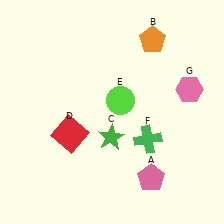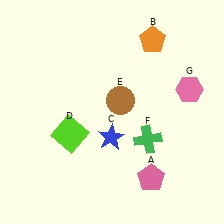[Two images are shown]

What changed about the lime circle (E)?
In Image 1, E is lime. In Image 2, it changed to brown.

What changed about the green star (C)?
In Image 1, C is green. In Image 2, it changed to blue.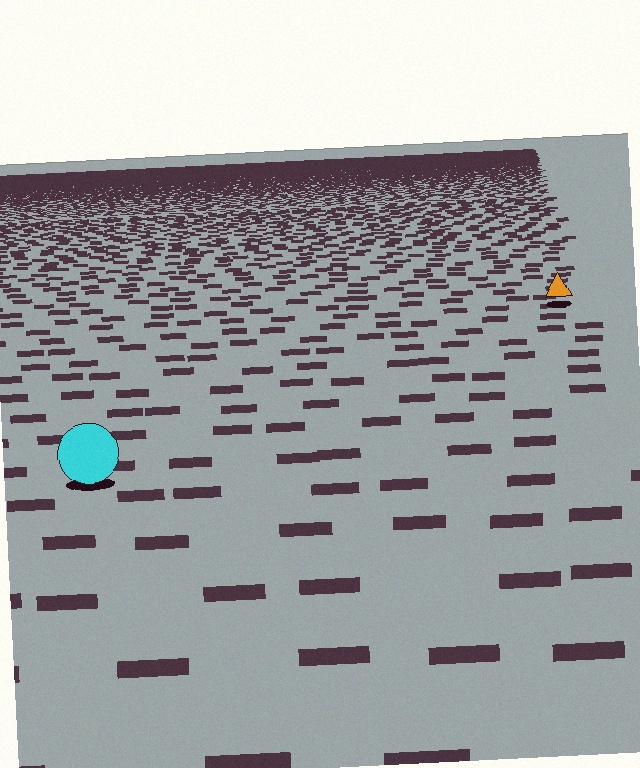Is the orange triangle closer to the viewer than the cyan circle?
No. The cyan circle is closer — you can tell from the texture gradient: the ground texture is coarser near it.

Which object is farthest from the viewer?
The orange triangle is farthest from the viewer. It appears smaller and the ground texture around it is denser.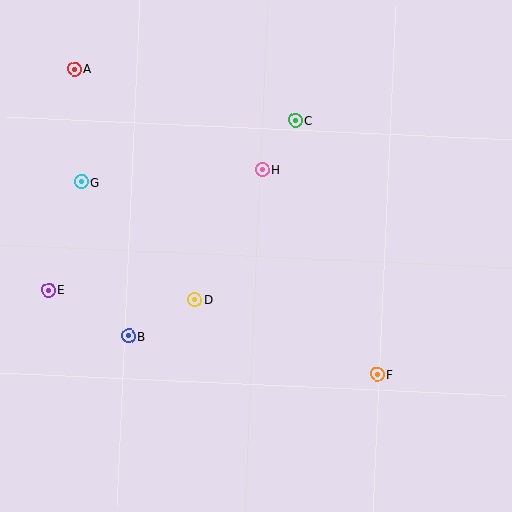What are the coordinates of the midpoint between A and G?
The midpoint between A and G is at (78, 125).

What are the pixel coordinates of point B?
Point B is at (129, 336).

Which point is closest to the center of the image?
Point D at (195, 300) is closest to the center.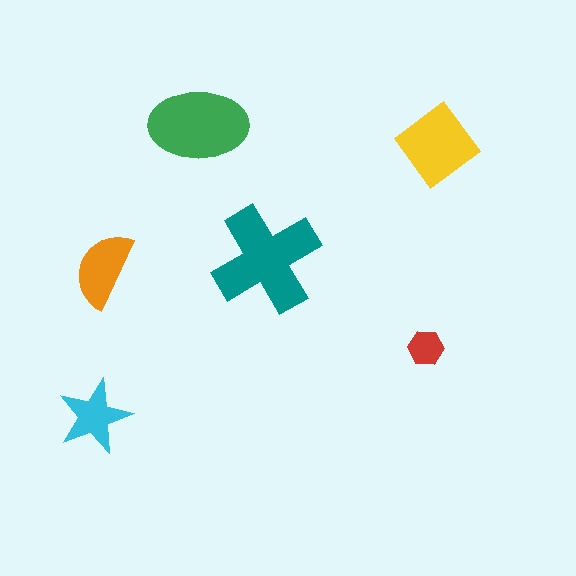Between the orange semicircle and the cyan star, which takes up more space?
The orange semicircle.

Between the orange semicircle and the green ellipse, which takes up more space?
The green ellipse.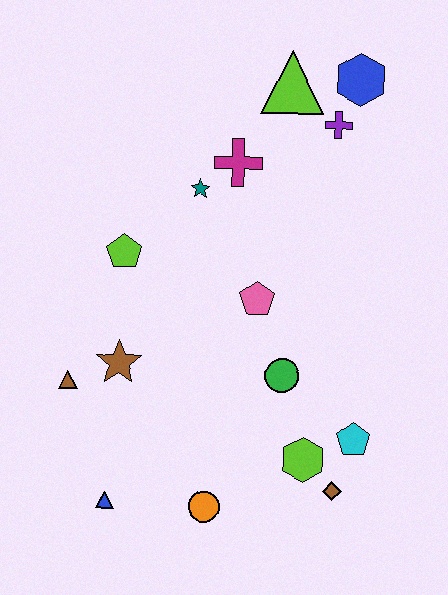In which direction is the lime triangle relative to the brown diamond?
The lime triangle is above the brown diamond.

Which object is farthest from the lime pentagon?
The brown diamond is farthest from the lime pentagon.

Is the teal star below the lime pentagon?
No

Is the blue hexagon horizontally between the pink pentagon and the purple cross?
No